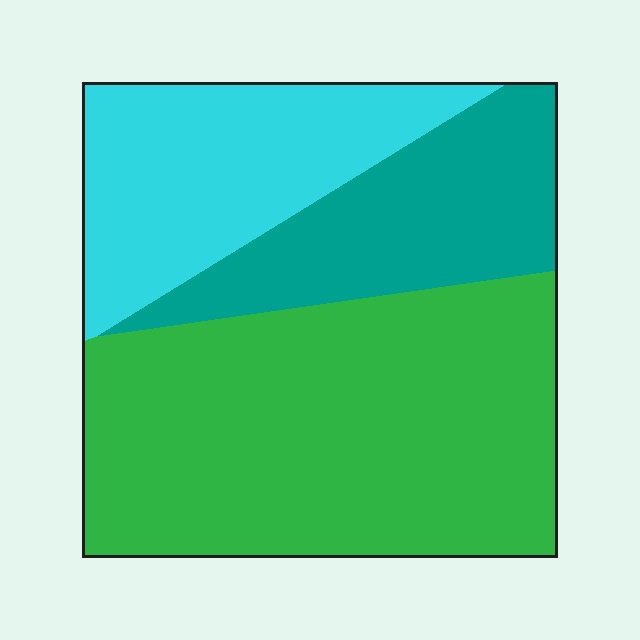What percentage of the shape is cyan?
Cyan covers about 25% of the shape.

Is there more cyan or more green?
Green.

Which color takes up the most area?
Green, at roughly 55%.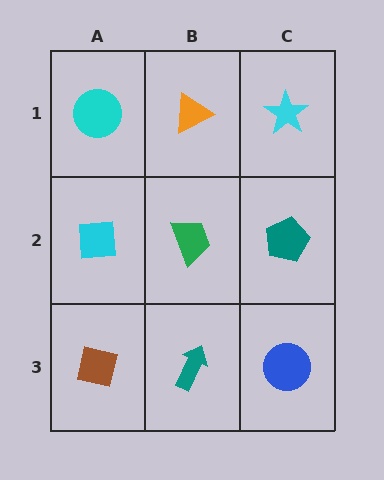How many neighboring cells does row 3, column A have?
2.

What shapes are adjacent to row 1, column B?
A green trapezoid (row 2, column B), a cyan circle (row 1, column A), a cyan star (row 1, column C).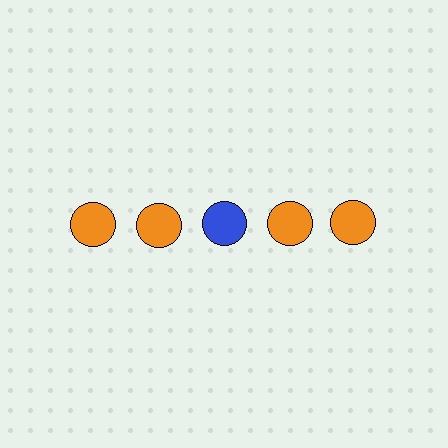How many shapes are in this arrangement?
There are 5 shapes arranged in a grid pattern.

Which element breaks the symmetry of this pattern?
The blue circle in the top row, center column breaks the symmetry. All other shapes are orange circles.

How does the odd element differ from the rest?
It has a different color: blue instead of orange.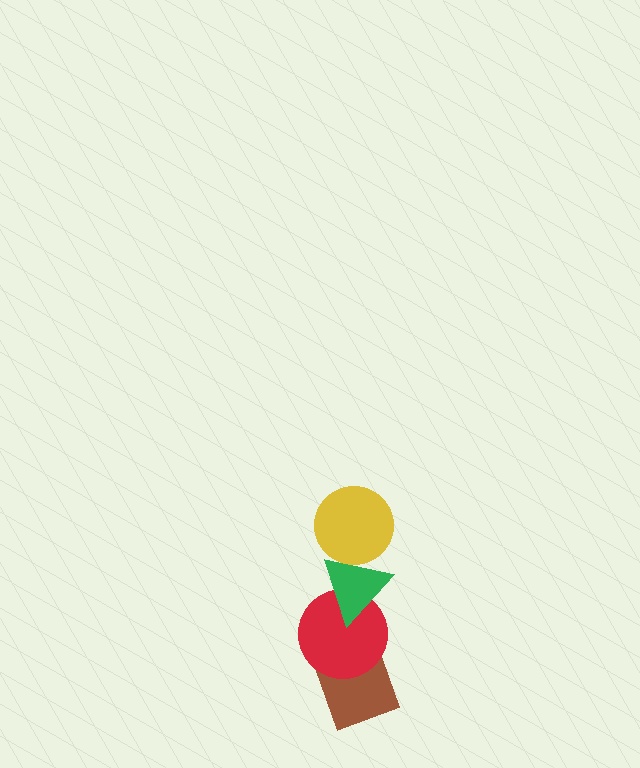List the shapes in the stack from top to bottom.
From top to bottom: the yellow circle, the green triangle, the red circle, the brown diamond.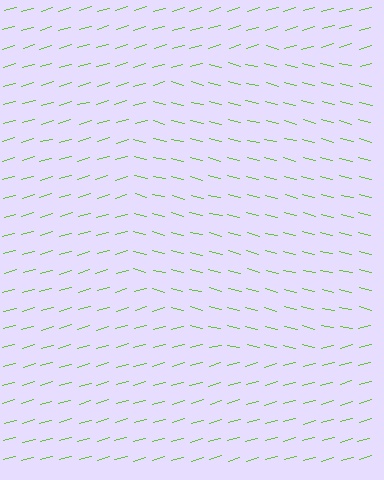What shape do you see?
I see a circle.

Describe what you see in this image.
The image is filled with small lime line segments. A circle region in the image has lines oriented differently from the surrounding lines, creating a visible texture boundary.